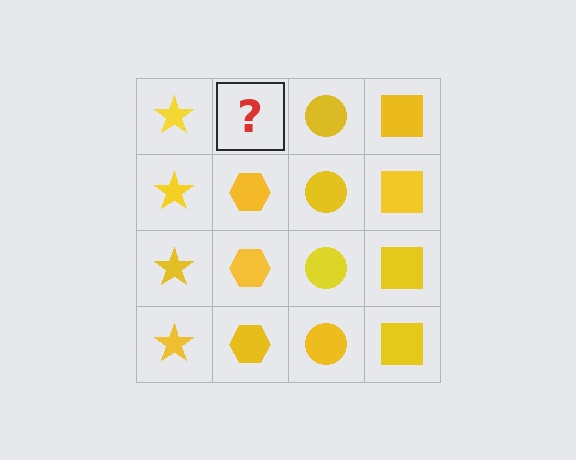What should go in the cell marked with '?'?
The missing cell should contain a yellow hexagon.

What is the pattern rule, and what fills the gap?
The rule is that each column has a consistent shape. The gap should be filled with a yellow hexagon.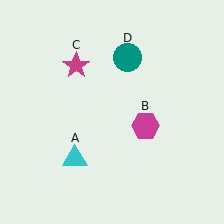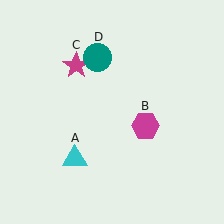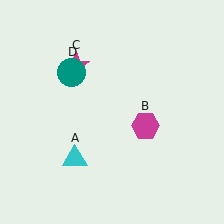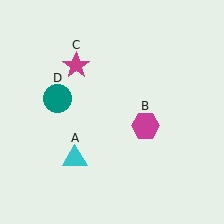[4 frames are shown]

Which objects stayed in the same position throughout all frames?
Cyan triangle (object A) and magenta hexagon (object B) and magenta star (object C) remained stationary.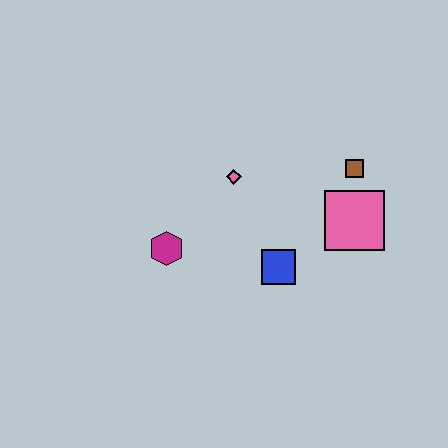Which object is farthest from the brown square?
The magenta hexagon is farthest from the brown square.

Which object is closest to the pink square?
The brown square is closest to the pink square.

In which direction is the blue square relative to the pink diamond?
The blue square is below the pink diamond.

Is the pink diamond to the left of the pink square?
Yes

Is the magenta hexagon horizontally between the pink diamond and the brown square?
No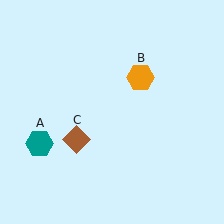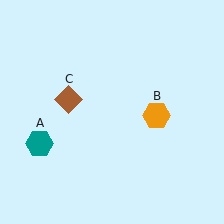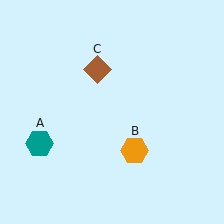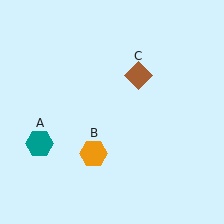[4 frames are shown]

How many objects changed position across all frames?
2 objects changed position: orange hexagon (object B), brown diamond (object C).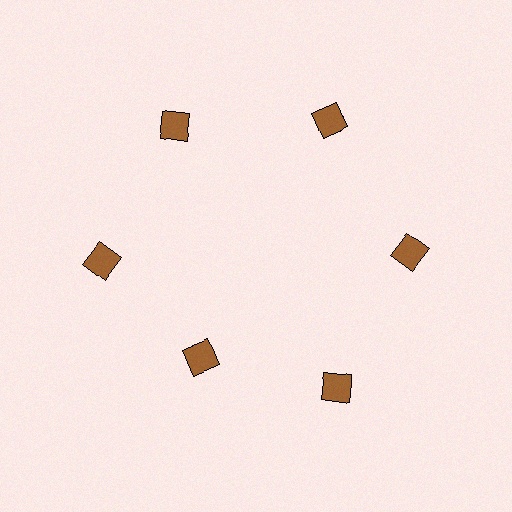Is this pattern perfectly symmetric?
No. The 6 brown squares are arranged in a ring, but one element near the 7 o'clock position is pulled inward toward the center, breaking the 6-fold rotational symmetry.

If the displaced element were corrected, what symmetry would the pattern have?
It would have 6-fold rotational symmetry — the pattern would map onto itself every 60 degrees.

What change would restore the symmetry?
The symmetry would be restored by moving it outward, back onto the ring so that all 6 squares sit at equal angles and equal distance from the center.